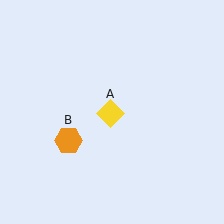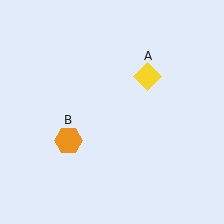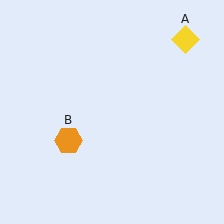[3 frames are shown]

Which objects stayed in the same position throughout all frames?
Orange hexagon (object B) remained stationary.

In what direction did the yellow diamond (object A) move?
The yellow diamond (object A) moved up and to the right.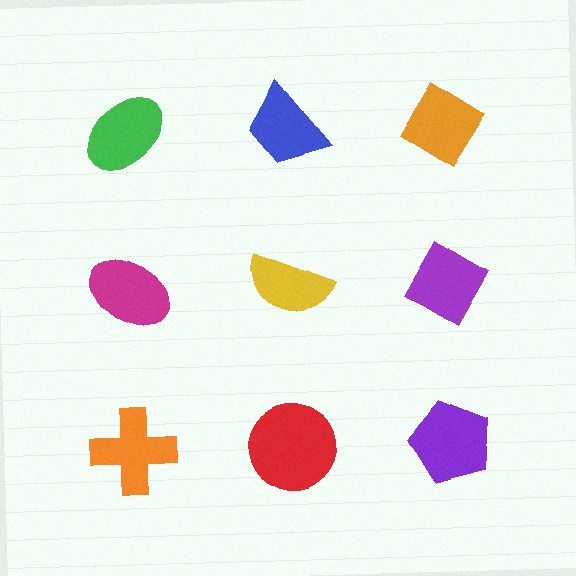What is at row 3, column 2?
A red circle.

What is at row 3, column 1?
An orange cross.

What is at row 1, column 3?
An orange diamond.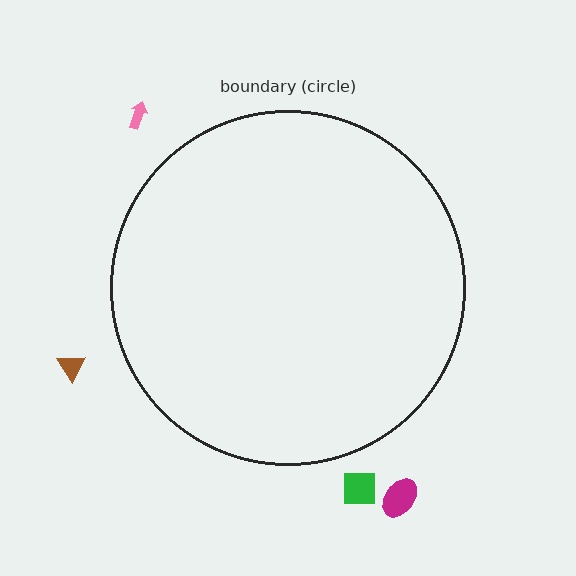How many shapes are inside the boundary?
0 inside, 4 outside.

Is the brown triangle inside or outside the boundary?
Outside.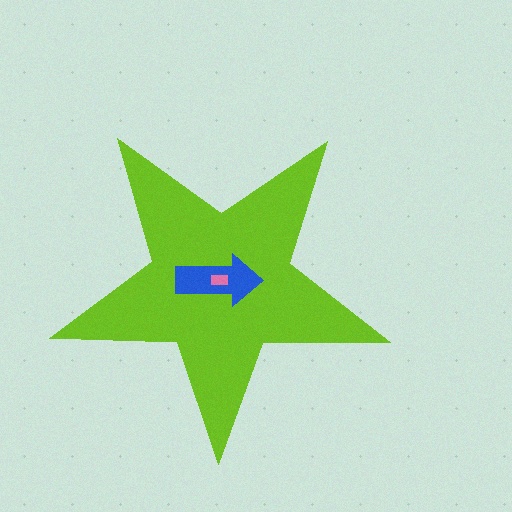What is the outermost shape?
The lime star.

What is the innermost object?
The pink rectangle.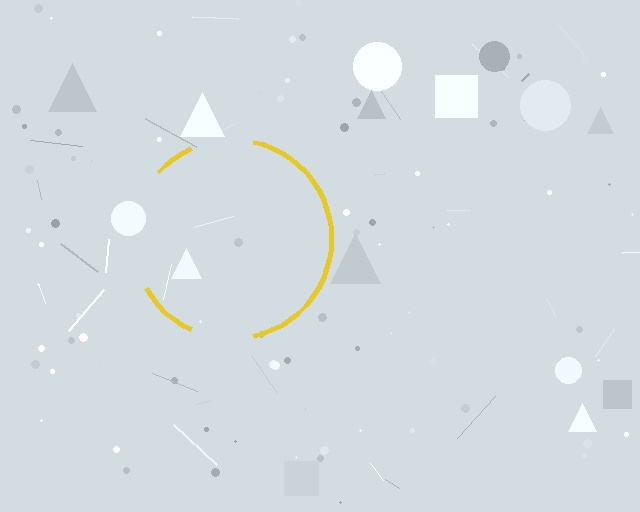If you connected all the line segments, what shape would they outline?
They would outline a circle.